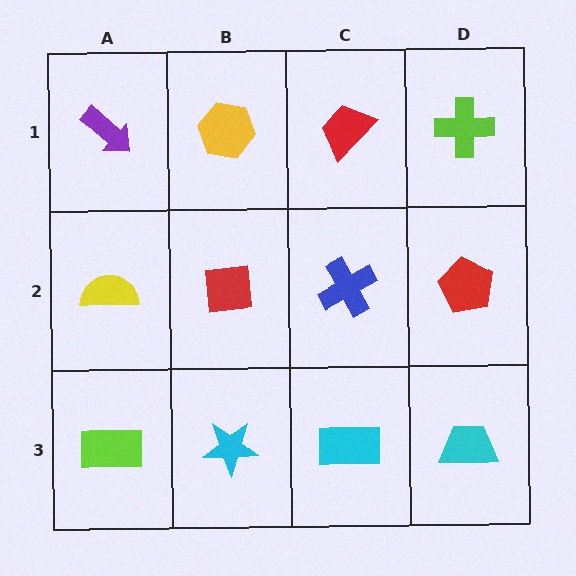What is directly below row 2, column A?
A lime rectangle.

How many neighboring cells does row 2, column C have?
4.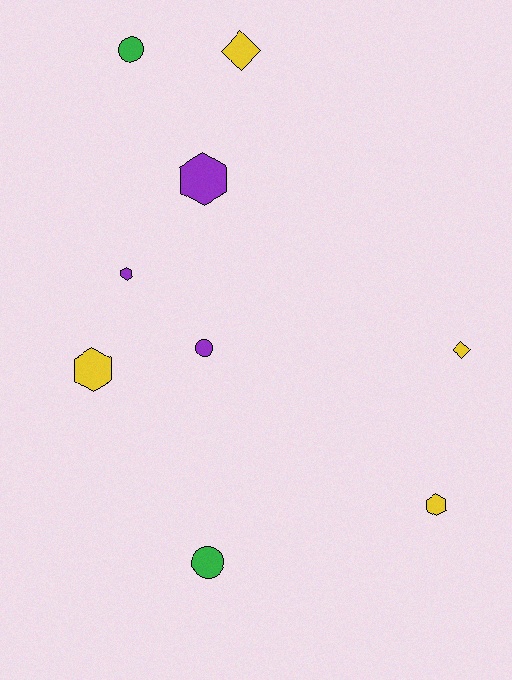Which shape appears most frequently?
Hexagon, with 4 objects.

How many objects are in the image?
There are 9 objects.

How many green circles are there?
There are 2 green circles.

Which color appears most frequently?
Yellow, with 4 objects.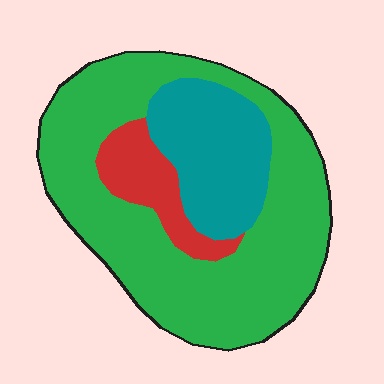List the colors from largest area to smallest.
From largest to smallest: green, teal, red.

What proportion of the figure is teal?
Teal takes up about one quarter (1/4) of the figure.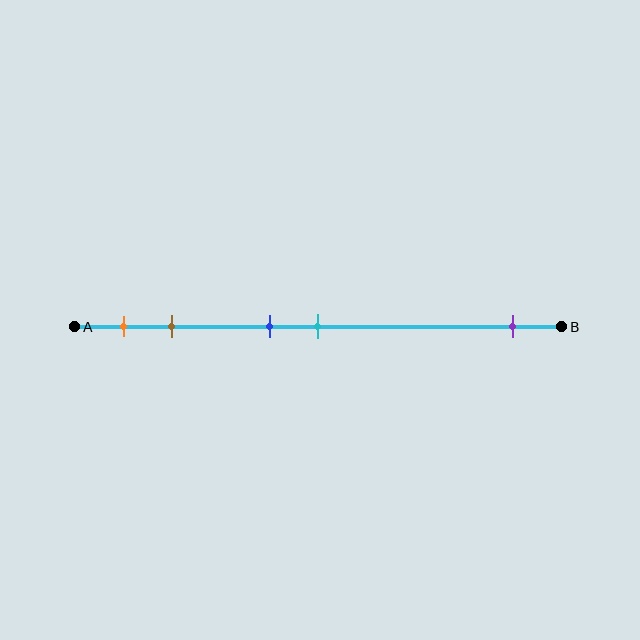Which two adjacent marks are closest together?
The blue and cyan marks are the closest adjacent pair.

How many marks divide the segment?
There are 5 marks dividing the segment.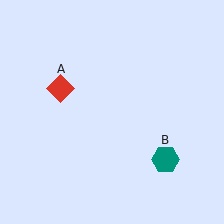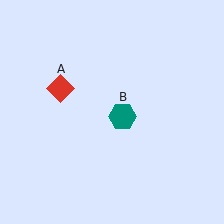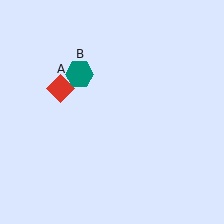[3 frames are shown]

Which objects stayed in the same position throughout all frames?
Red diamond (object A) remained stationary.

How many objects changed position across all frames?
1 object changed position: teal hexagon (object B).